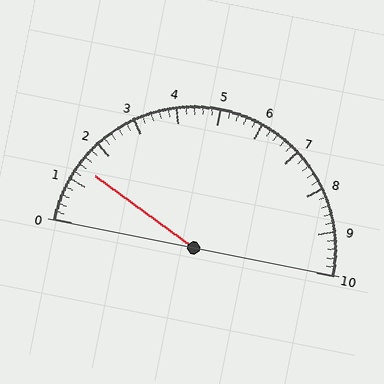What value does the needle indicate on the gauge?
The needle indicates approximately 1.4.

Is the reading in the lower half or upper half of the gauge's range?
The reading is in the lower half of the range (0 to 10).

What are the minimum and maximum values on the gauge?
The gauge ranges from 0 to 10.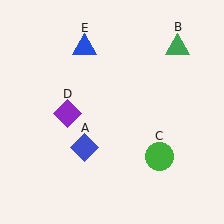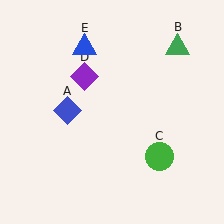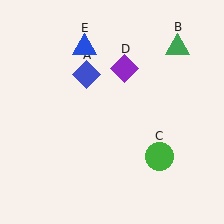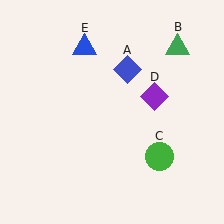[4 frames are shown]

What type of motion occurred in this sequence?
The blue diamond (object A), purple diamond (object D) rotated clockwise around the center of the scene.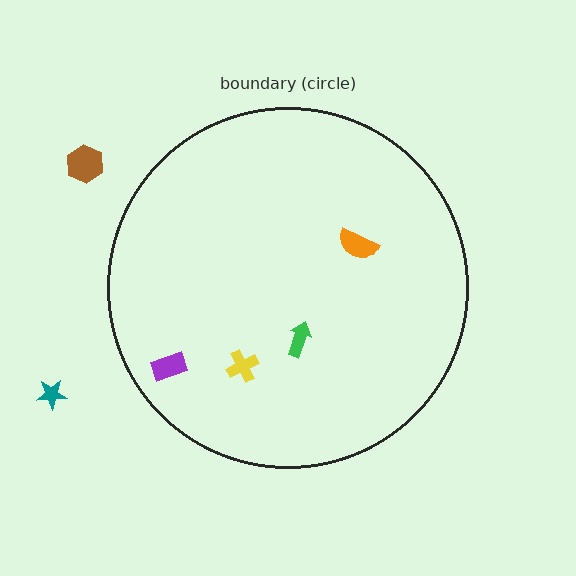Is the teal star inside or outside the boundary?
Outside.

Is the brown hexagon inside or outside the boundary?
Outside.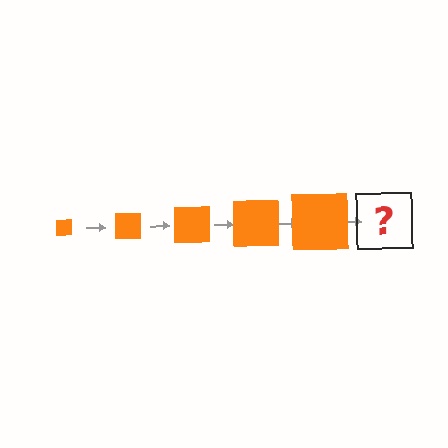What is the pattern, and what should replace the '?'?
The pattern is that the square gets progressively larger each step. The '?' should be an orange square, larger than the previous one.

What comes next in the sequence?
The next element should be an orange square, larger than the previous one.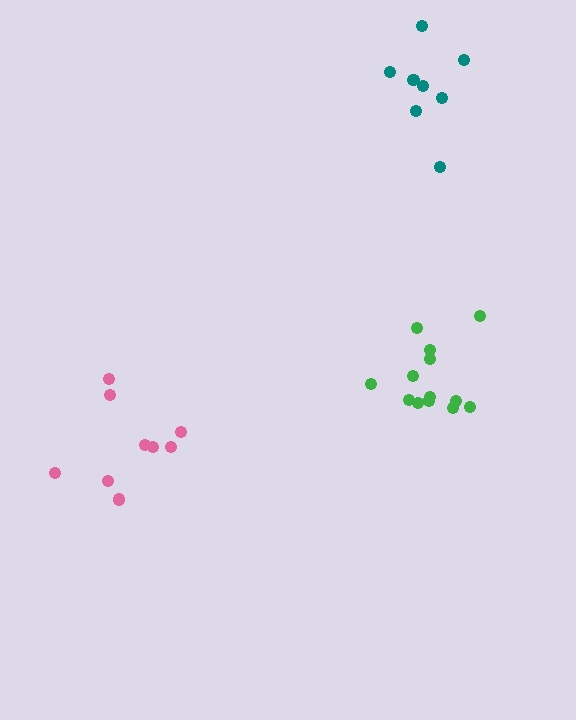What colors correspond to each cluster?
The clusters are colored: teal, pink, green.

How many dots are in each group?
Group 1: 8 dots, Group 2: 9 dots, Group 3: 13 dots (30 total).